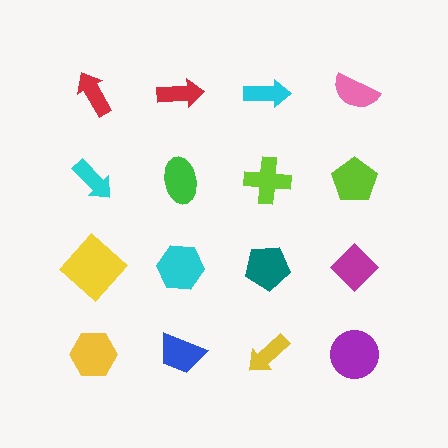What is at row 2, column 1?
A cyan arrow.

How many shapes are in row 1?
4 shapes.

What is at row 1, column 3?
A cyan arrow.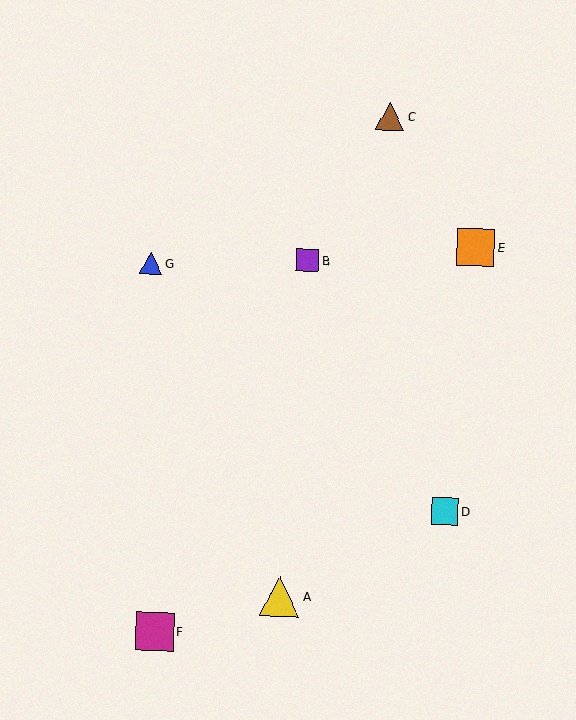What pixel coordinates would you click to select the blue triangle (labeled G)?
Click at (151, 263) to select the blue triangle G.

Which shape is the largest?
The yellow triangle (labeled A) is the largest.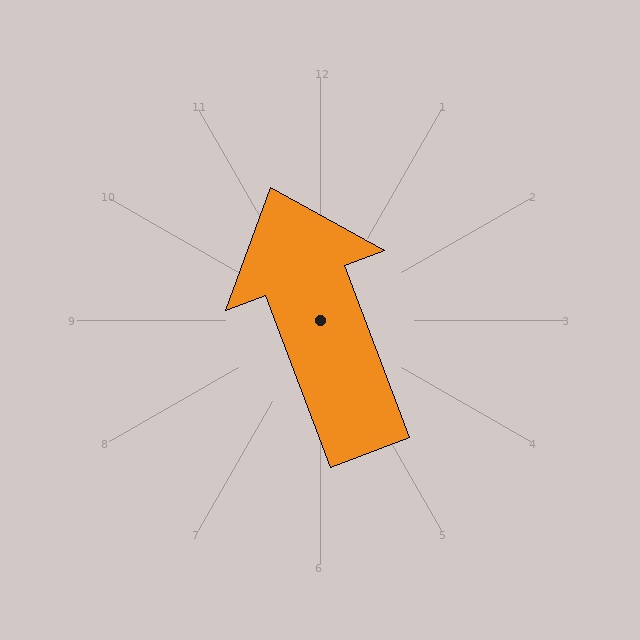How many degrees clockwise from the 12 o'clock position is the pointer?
Approximately 339 degrees.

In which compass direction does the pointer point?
North.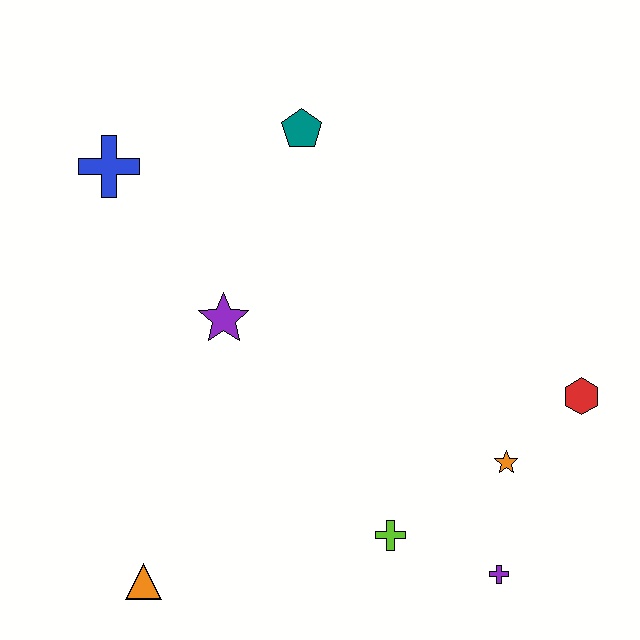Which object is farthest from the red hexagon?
The blue cross is farthest from the red hexagon.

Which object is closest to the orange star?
The red hexagon is closest to the orange star.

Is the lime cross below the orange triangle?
No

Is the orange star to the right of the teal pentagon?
Yes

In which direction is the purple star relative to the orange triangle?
The purple star is above the orange triangle.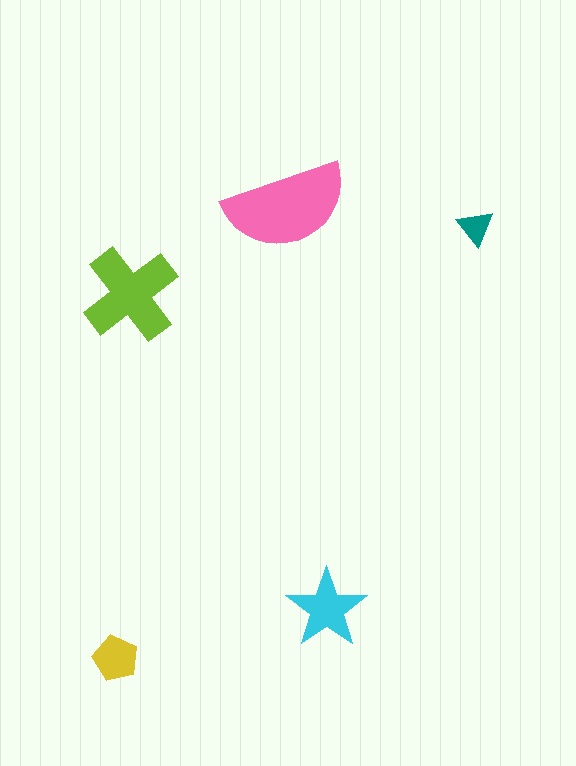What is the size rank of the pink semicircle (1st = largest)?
1st.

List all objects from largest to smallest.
The pink semicircle, the lime cross, the cyan star, the yellow pentagon, the teal triangle.